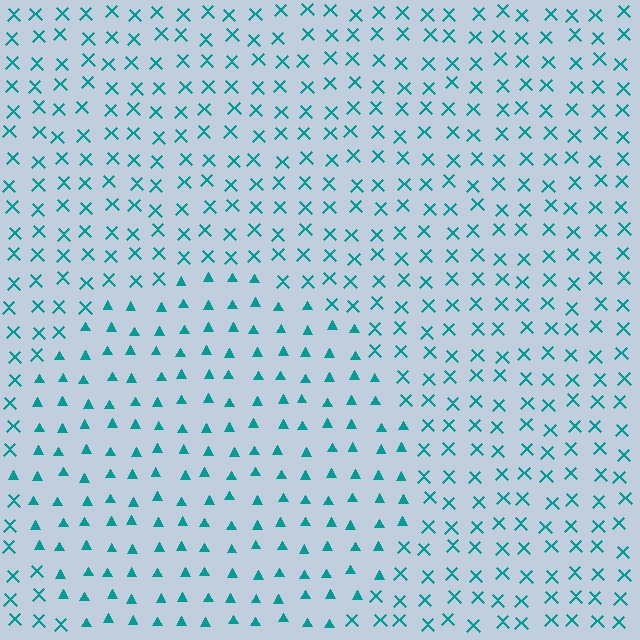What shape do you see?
I see a circle.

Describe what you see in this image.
The image is filled with small teal elements arranged in a uniform grid. A circle-shaped region contains triangles, while the surrounding area contains X marks. The boundary is defined purely by the change in element shape.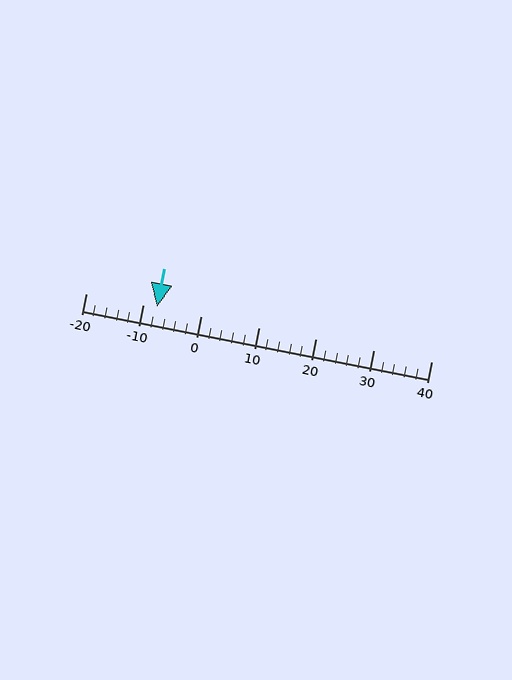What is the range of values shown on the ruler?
The ruler shows values from -20 to 40.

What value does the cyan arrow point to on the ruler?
The cyan arrow points to approximately -8.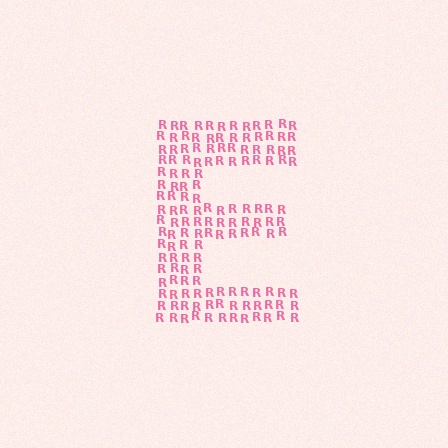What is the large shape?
The large shape is the letter E.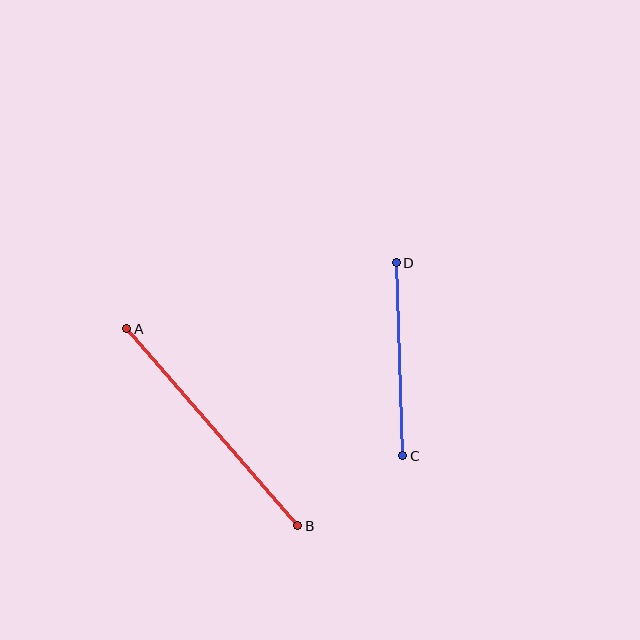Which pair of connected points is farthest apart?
Points A and B are farthest apart.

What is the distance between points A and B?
The distance is approximately 261 pixels.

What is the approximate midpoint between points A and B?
The midpoint is at approximately (212, 427) pixels.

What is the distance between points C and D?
The distance is approximately 193 pixels.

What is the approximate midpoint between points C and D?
The midpoint is at approximately (400, 359) pixels.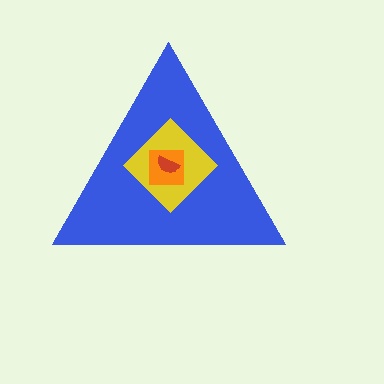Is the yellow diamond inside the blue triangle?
Yes.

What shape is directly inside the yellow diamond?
The orange square.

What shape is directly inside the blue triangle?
The yellow diamond.